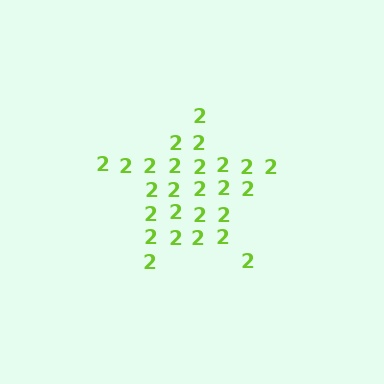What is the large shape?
The large shape is a star.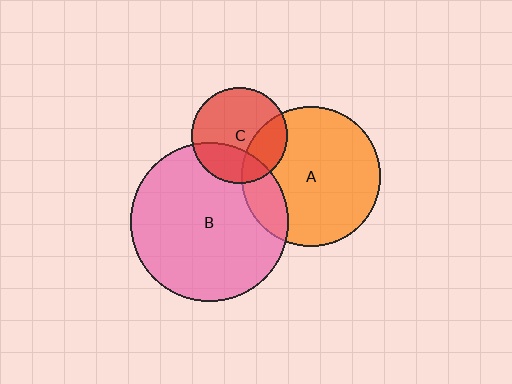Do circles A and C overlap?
Yes.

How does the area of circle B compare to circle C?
Approximately 2.7 times.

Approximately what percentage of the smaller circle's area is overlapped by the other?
Approximately 30%.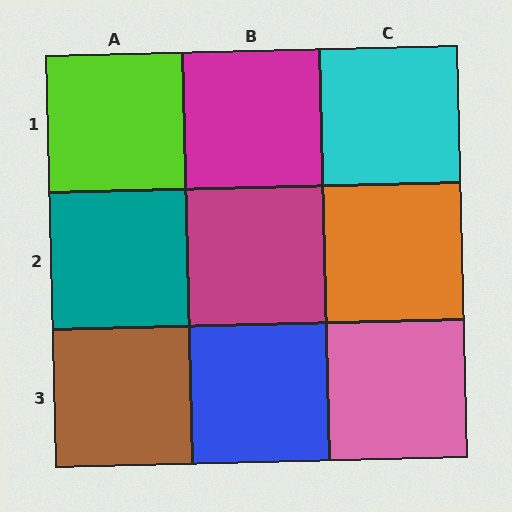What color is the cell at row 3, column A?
Brown.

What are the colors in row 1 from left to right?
Lime, magenta, cyan.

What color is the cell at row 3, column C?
Pink.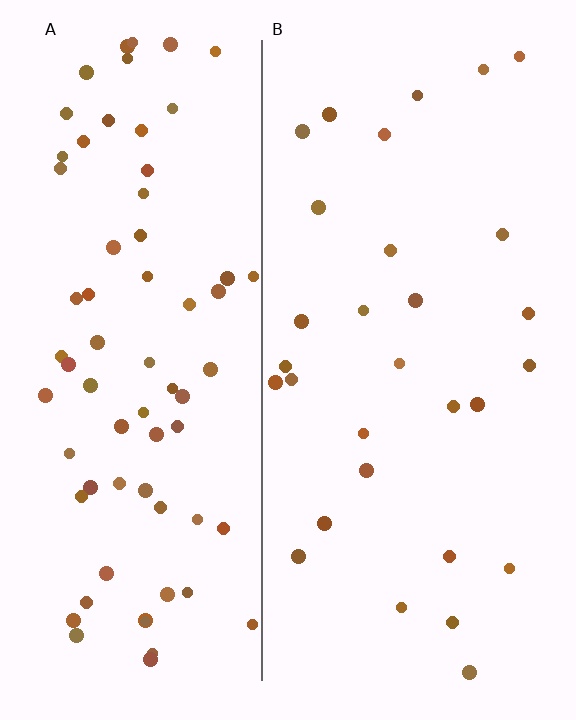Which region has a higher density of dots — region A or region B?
A (the left).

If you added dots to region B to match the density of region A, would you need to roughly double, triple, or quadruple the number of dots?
Approximately double.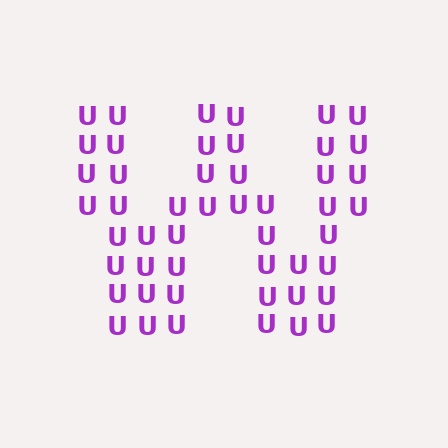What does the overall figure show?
The overall figure shows the letter W.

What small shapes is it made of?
It is made of small letter U's.